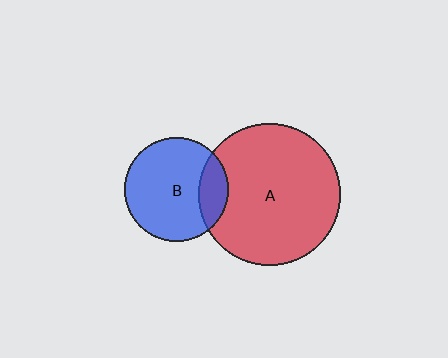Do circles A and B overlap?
Yes.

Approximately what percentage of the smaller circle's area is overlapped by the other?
Approximately 20%.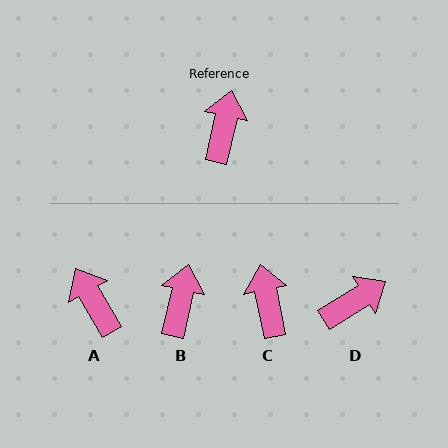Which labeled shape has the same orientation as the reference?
B.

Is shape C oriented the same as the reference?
No, it is off by about 24 degrees.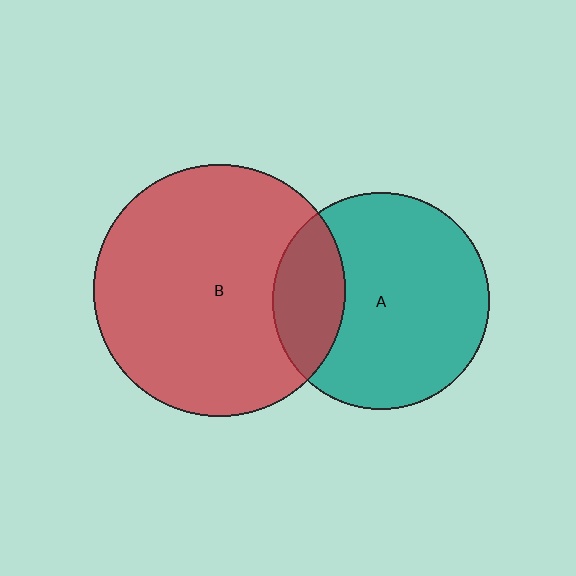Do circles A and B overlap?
Yes.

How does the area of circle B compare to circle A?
Approximately 1.3 times.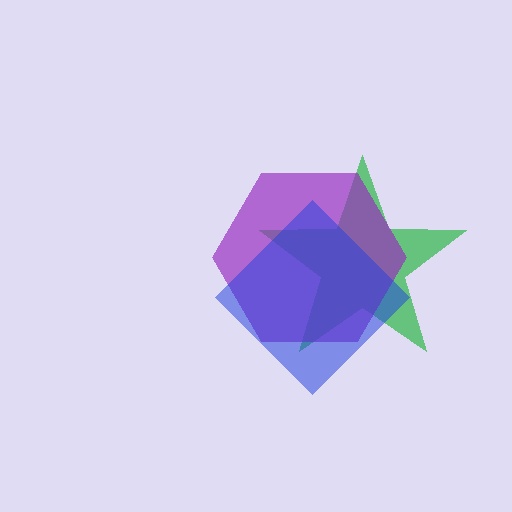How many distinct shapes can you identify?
There are 3 distinct shapes: a green star, a purple hexagon, a blue diamond.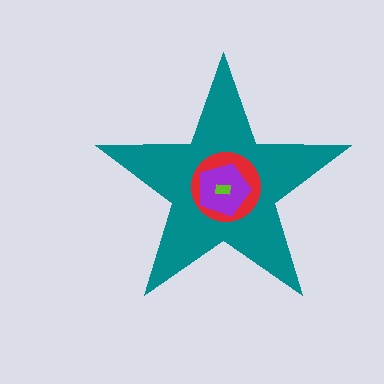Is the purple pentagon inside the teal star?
Yes.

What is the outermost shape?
The teal star.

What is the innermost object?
The lime rectangle.